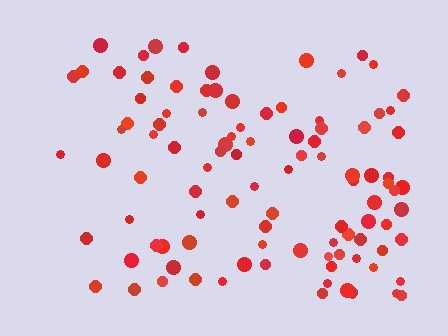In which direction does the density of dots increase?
From left to right, with the right side densest.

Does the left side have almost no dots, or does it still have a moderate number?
Still a moderate number, just noticeably fewer than the right.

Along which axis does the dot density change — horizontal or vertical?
Horizontal.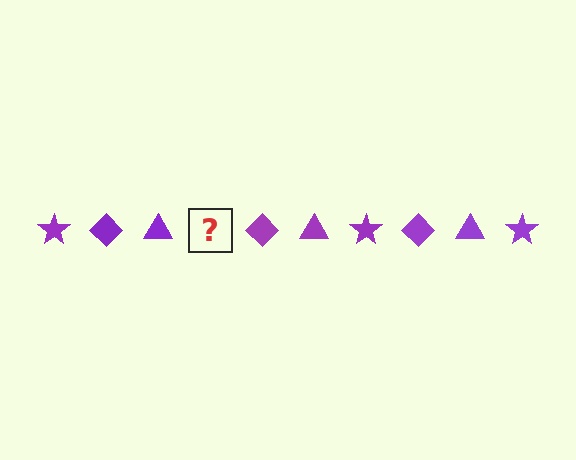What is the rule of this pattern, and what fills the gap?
The rule is that the pattern cycles through star, diamond, triangle shapes in purple. The gap should be filled with a purple star.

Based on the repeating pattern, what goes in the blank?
The blank should be a purple star.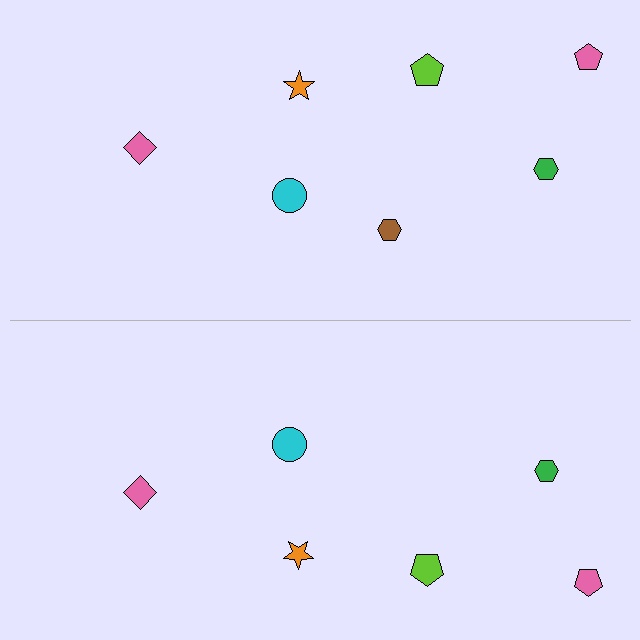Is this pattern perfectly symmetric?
No, the pattern is not perfectly symmetric. A brown hexagon is missing from the bottom side.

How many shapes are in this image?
There are 13 shapes in this image.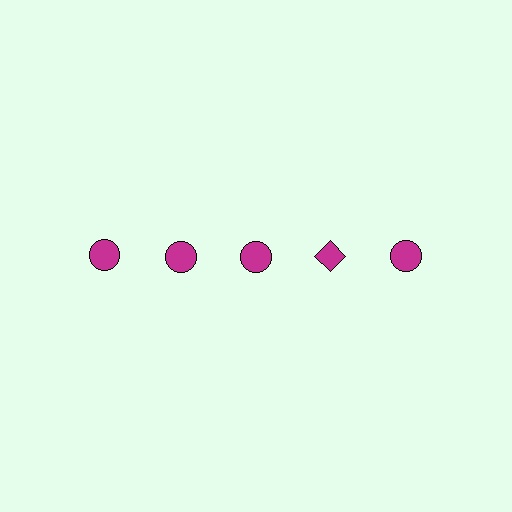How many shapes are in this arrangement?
There are 5 shapes arranged in a grid pattern.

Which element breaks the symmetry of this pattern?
The magenta diamond in the top row, second from right column breaks the symmetry. All other shapes are magenta circles.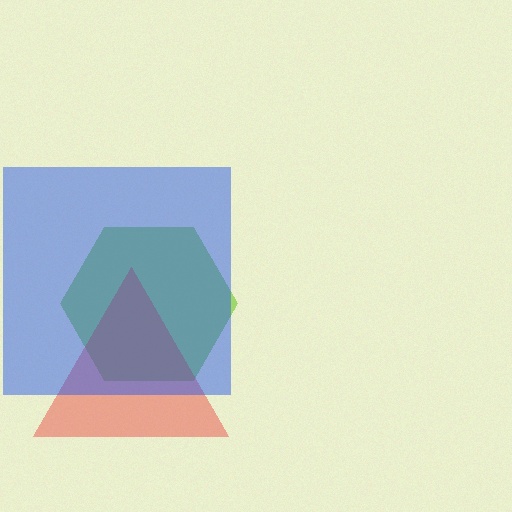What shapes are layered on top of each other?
The layered shapes are: a lime hexagon, a red triangle, a blue square.